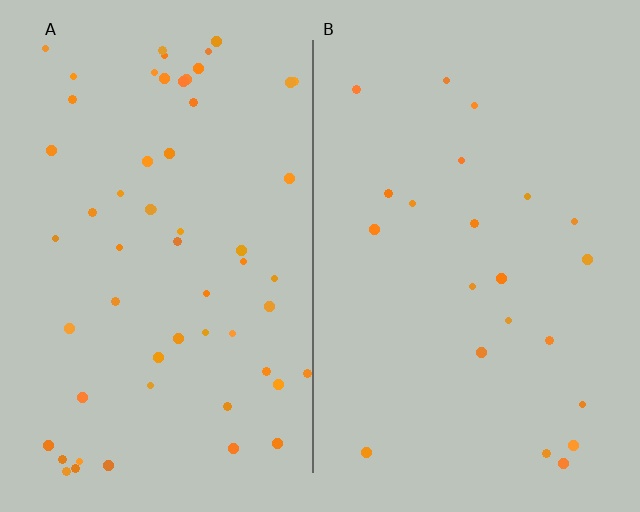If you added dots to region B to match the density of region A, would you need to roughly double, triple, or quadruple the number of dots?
Approximately triple.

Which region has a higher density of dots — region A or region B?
A (the left).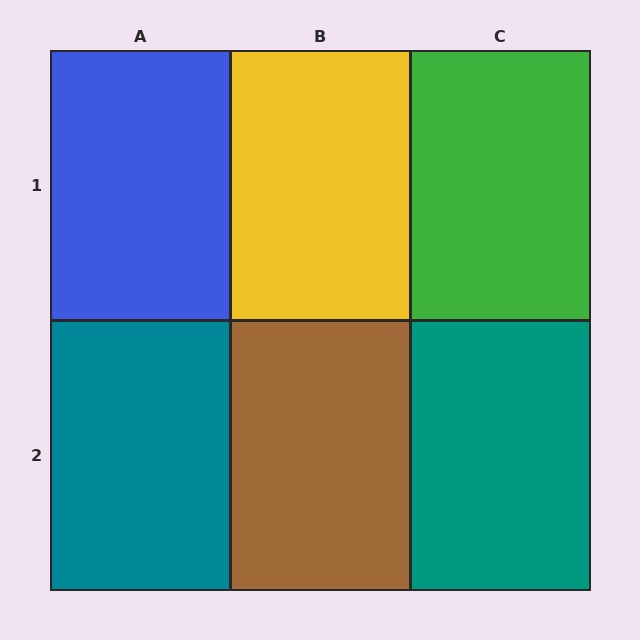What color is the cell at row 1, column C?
Green.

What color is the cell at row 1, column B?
Yellow.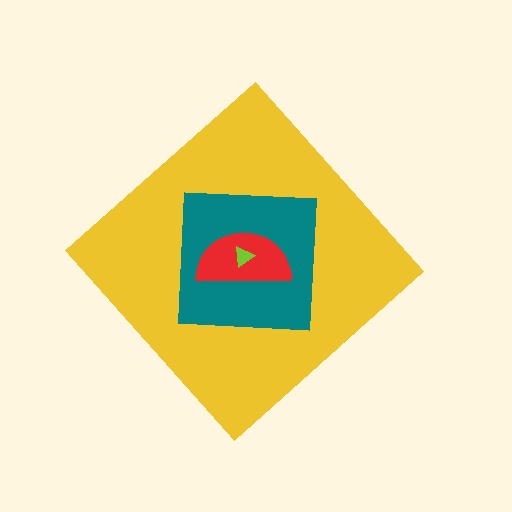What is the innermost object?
The lime triangle.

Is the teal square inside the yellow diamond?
Yes.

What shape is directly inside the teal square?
The red semicircle.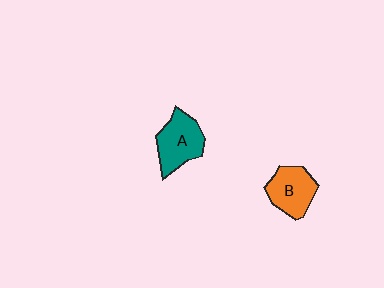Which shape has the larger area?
Shape A (teal).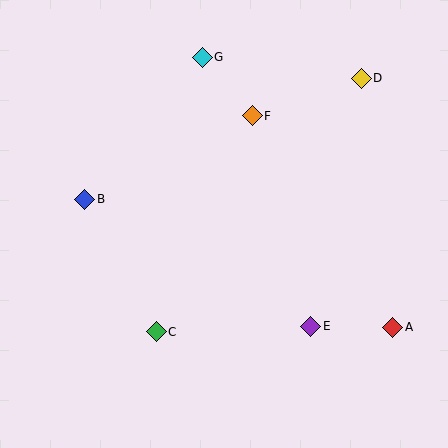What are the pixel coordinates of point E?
Point E is at (311, 326).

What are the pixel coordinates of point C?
Point C is at (156, 332).